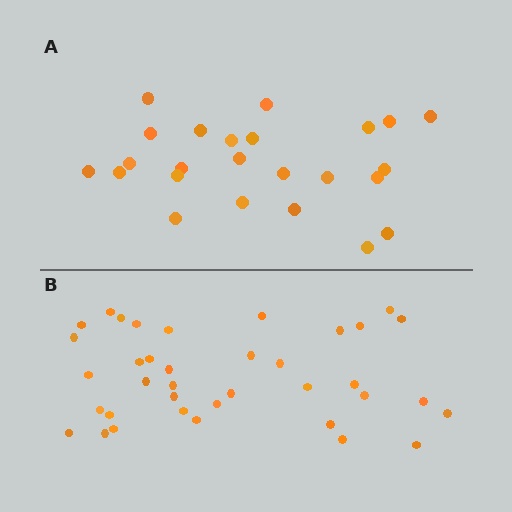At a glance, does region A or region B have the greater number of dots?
Region B (the bottom region) has more dots.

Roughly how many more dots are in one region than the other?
Region B has approximately 15 more dots than region A.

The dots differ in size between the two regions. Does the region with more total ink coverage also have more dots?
No. Region A has more total ink coverage because its dots are larger, but region B actually contains more individual dots. Total area can be misleading — the number of items is what matters here.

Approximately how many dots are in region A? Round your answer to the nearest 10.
About 20 dots. (The exact count is 24, which rounds to 20.)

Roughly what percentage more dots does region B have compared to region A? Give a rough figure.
About 55% more.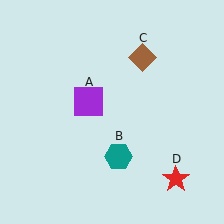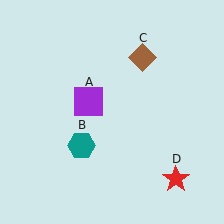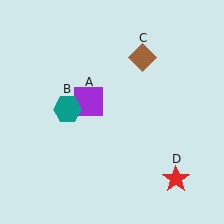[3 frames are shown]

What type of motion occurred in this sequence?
The teal hexagon (object B) rotated clockwise around the center of the scene.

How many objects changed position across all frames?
1 object changed position: teal hexagon (object B).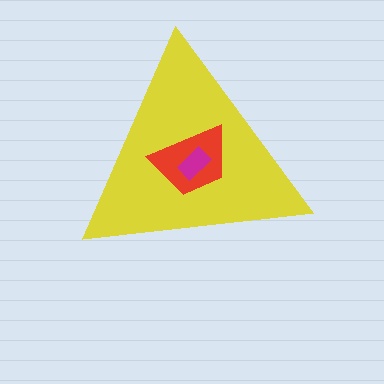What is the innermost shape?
The magenta rectangle.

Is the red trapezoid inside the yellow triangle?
Yes.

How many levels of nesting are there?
3.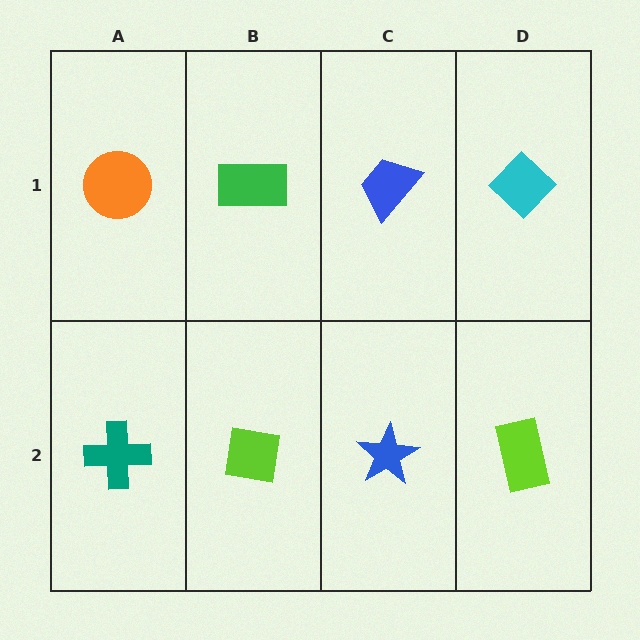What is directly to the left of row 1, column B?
An orange circle.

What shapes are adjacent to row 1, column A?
A teal cross (row 2, column A), a green rectangle (row 1, column B).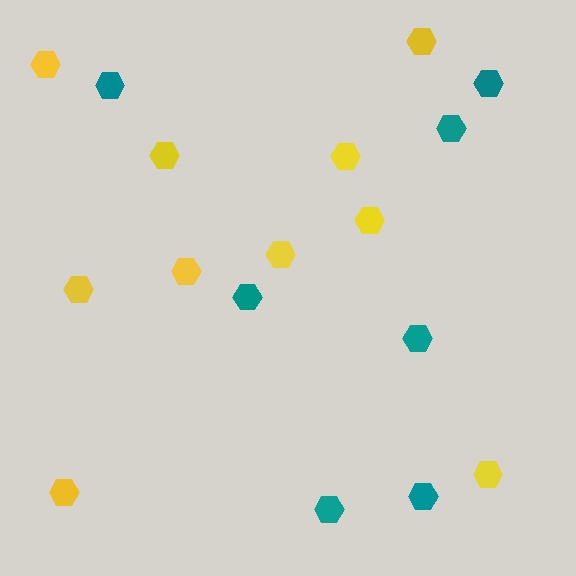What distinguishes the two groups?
There are 2 groups: one group of teal hexagons (7) and one group of yellow hexagons (10).